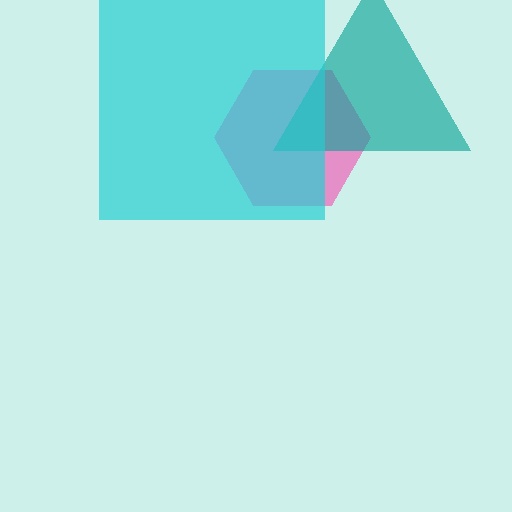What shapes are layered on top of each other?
The layered shapes are: a pink hexagon, a teal triangle, a cyan square.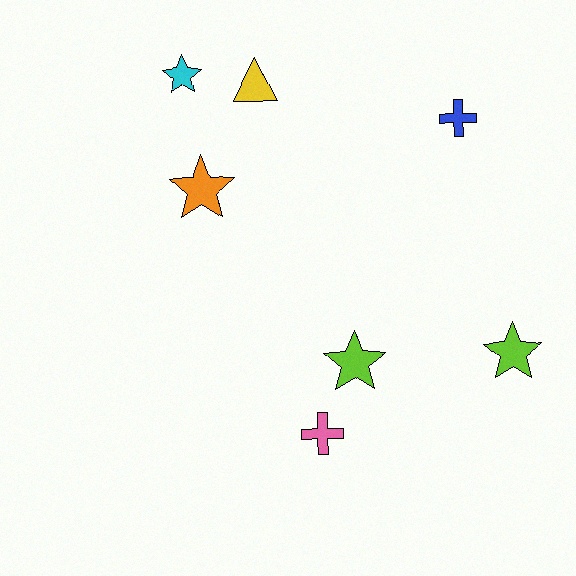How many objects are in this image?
There are 7 objects.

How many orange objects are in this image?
There is 1 orange object.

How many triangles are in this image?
There is 1 triangle.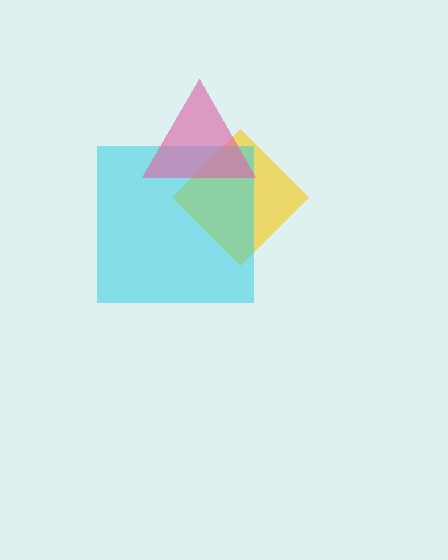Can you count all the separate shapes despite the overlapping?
Yes, there are 3 separate shapes.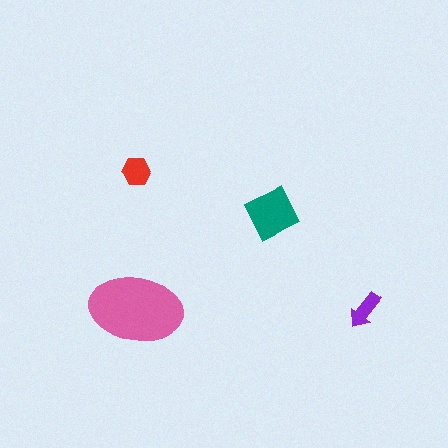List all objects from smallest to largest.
The purple arrow, the red hexagon, the teal square, the pink ellipse.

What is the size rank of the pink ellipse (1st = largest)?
1st.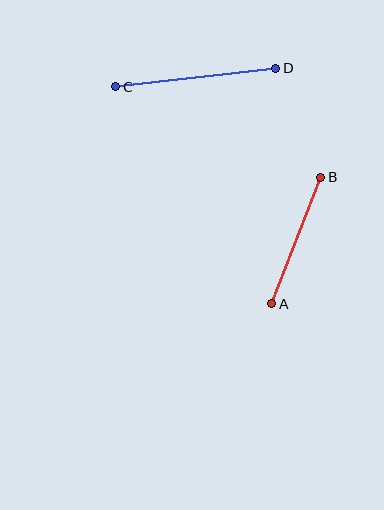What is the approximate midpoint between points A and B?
The midpoint is at approximately (296, 241) pixels.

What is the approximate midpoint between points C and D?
The midpoint is at approximately (196, 77) pixels.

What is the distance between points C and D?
The distance is approximately 161 pixels.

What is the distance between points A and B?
The distance is approximately 136 pixels.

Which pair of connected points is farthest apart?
Points C and D are farthest apart.